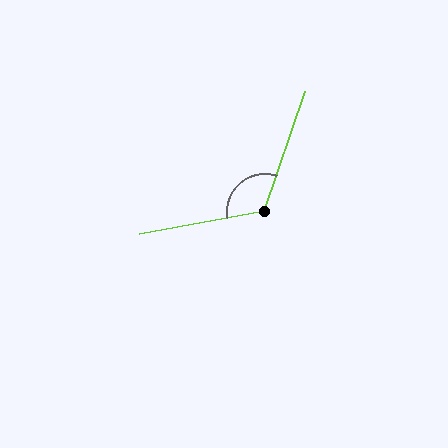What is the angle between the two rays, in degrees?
Approximately 119 degrees.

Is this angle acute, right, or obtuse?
It is obtuse.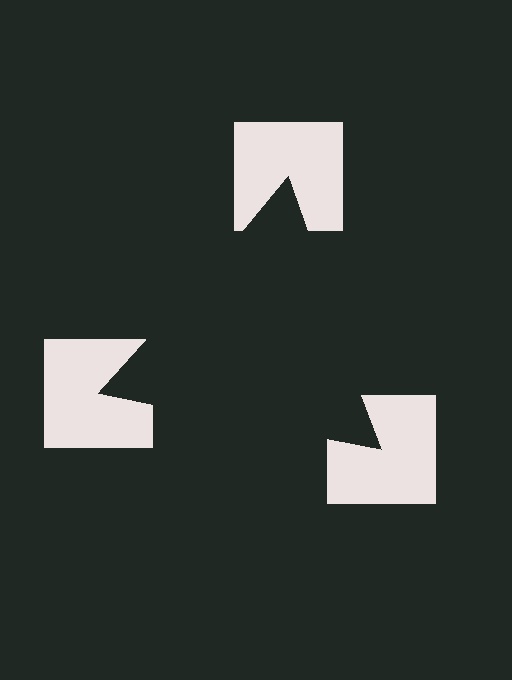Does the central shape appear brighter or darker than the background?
It typically appears slightly darker than the background, even though no actual brightness change is drawn.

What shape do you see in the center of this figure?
An illusory triangle — its edges are inferred from the aligned wedge cuts in the notched squares, not physically drawn.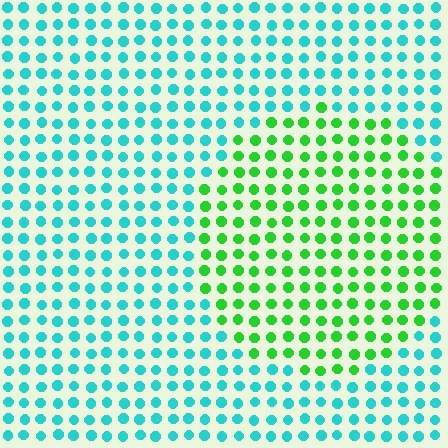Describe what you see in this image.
The image is filled with small cyan elements in a uniform arrangement. A circle-shaped region is visible where the elements are tinted to a slightly different hue, forming a subtle color boundary.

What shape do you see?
I see a circle.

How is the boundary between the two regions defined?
The boundary is defined purely by a slight shift in hue (about 56 degrees). Spacing, size, and orientation are identical on both sides.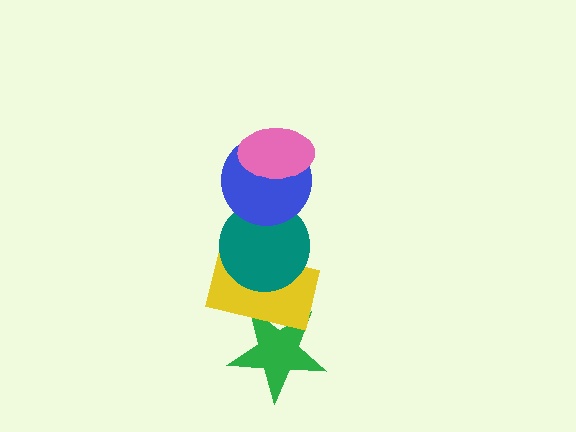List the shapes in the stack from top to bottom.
From top to bottom: the pink ellipse, the blue circle, the teal circle, the yellow rectangle, the green star.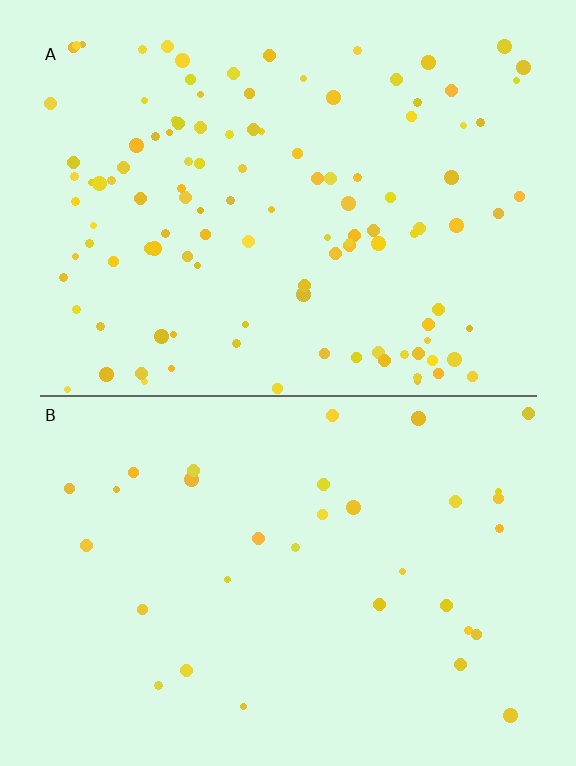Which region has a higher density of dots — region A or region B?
A (the top).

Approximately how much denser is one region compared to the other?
Approximately 3.5× — region A over region B.